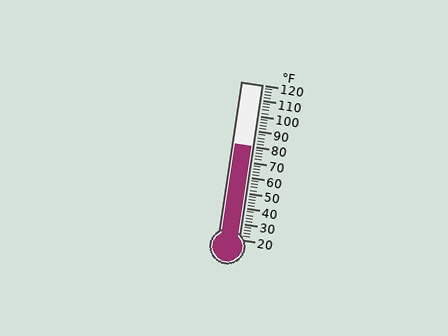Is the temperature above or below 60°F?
The temperature is above 60°F.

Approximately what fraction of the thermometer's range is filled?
The thermometer is filled to approximately 60% of its range.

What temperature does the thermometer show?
The thermometer shows approximately 80°F.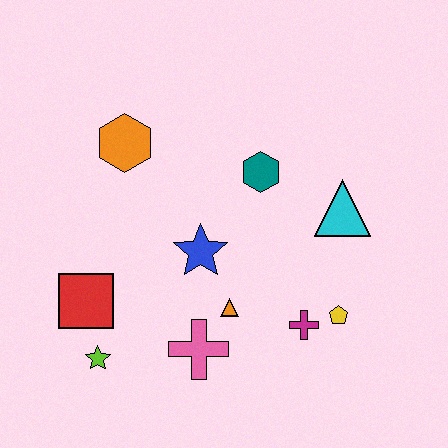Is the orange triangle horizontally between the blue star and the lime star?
No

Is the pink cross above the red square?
No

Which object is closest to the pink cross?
The orange triangle is closest to the pink cross.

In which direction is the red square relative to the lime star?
The red square is above the lime star.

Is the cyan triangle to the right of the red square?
Yes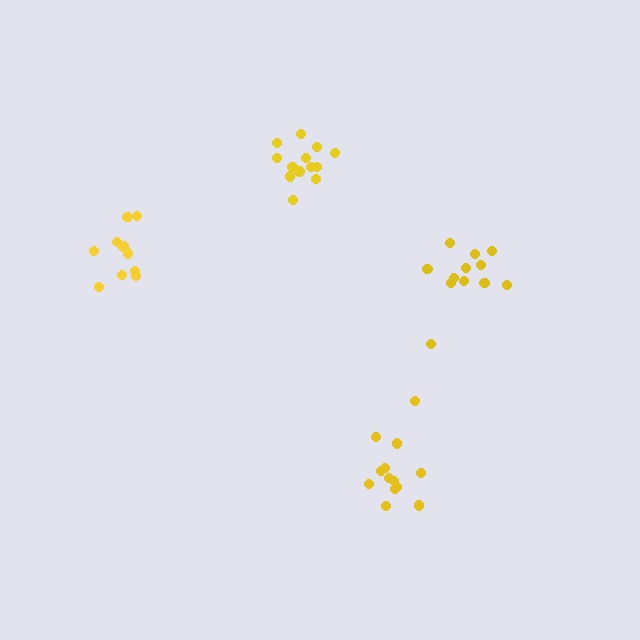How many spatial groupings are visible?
There are 4 spatial groupings.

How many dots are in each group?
Group 1: 12 dots, Group 2: 10 dots, Group 3: 13 dots, Group 4: 13 dots (48 total).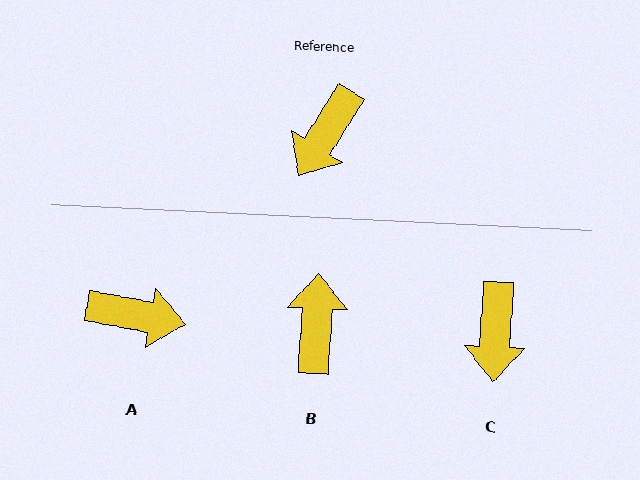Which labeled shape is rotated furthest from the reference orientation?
B, about 151 degrees away.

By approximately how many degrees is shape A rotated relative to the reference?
Approximately 112 degrees counter-clockwise.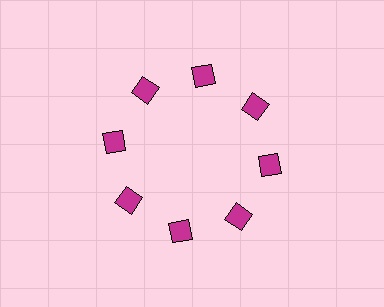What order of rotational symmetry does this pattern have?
This pattern has 8-fold rotational symmetry.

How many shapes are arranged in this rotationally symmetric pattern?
There are 8 shapes, arranged in 8 groups of 1.